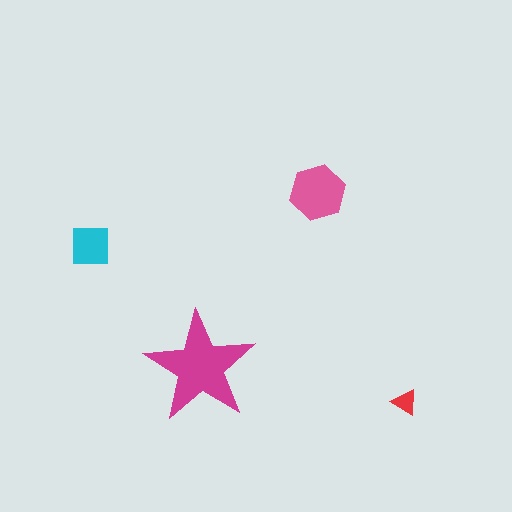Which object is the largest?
The magenta star.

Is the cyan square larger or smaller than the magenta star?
Smaller.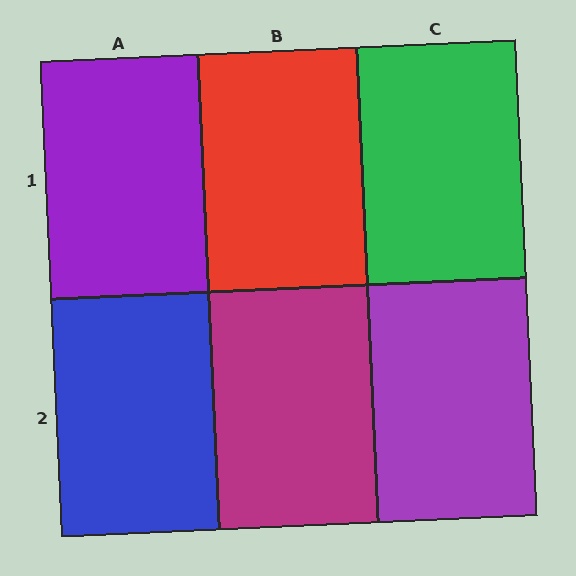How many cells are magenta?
1 cell is magenta.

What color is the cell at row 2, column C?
Purple.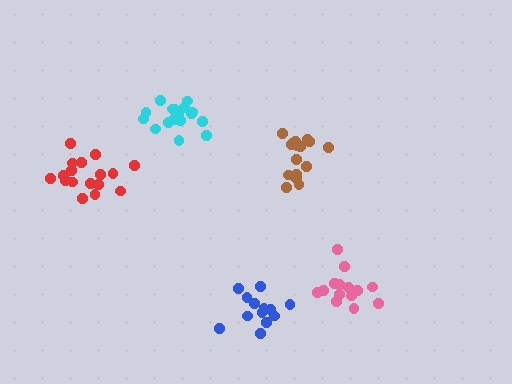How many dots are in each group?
Group 1: 14 dots, Group 2: 18 dots, Group 3: 18 dots, Group 4: 13 dots, Group 5: 17 dots (80 total).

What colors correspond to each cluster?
The clusters are colored: pink, brown, cyan, blue, red.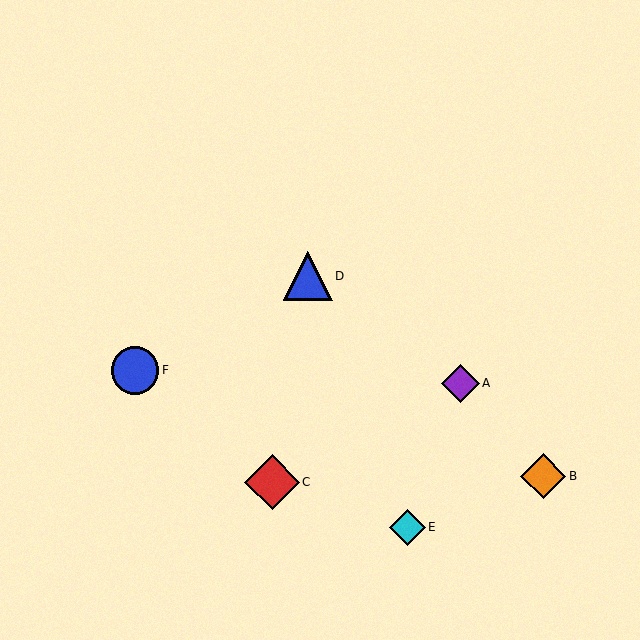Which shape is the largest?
The red diamond (labeled C) is the largest.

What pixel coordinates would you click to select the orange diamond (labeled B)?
Click at (543, 476) to select the orange diamond B.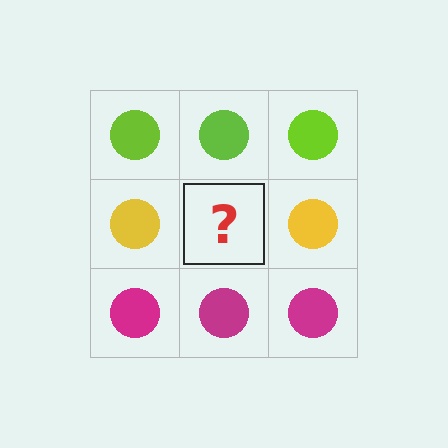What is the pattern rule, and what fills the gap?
The rule is that each row has a consistent color. The gap should be filled with a yellow circle.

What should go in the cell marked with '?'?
The missing cell should contain a yellow circle.